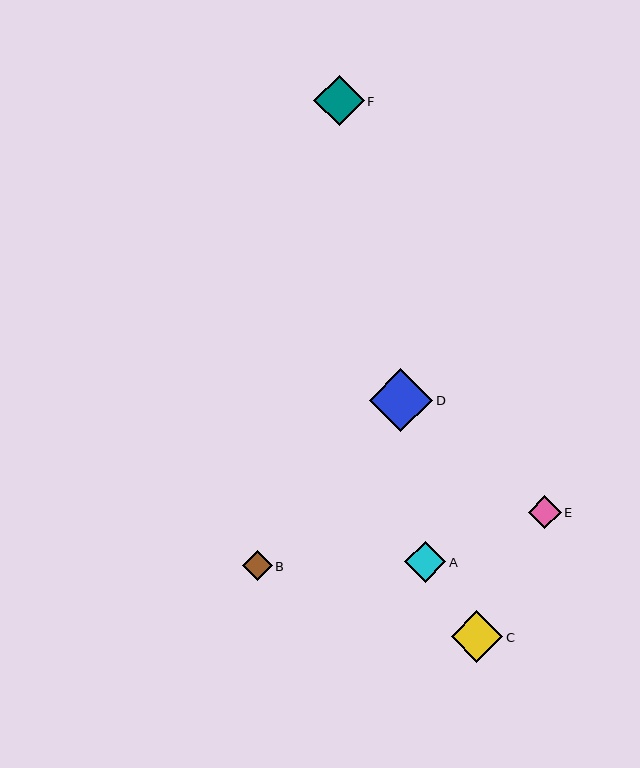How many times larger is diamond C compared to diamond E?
Diamond C is approximately 1.6 times the size of diamond E.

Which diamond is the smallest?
Diamond B is the smallest with a size of approximately 30 pixels.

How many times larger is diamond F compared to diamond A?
Diamond F is approximately 1.2 times the size of diamond A.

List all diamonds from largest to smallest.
From largest to smallest: D, C, F, A, E, B.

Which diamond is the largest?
Diamond D is the largest with a size of approximately 63 pixels.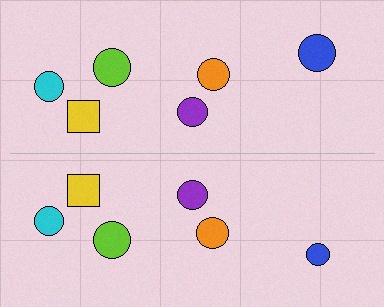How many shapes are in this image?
There are 12 shapes in this image.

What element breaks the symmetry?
The blue circle on the bottom side has a different size than its mirror counterpart.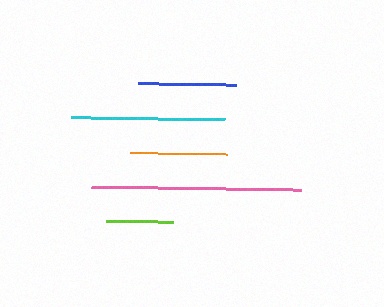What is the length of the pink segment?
The pink segment is approximately 210 pixels long.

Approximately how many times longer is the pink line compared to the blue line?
The pink line is approximately 2.1 times the length of the blue line.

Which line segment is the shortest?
The lime line is the shortest at approximately 67 pixels.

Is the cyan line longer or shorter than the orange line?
The cyan line is longer than the orange line.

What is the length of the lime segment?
The lime segment is approximately 67 pixels long.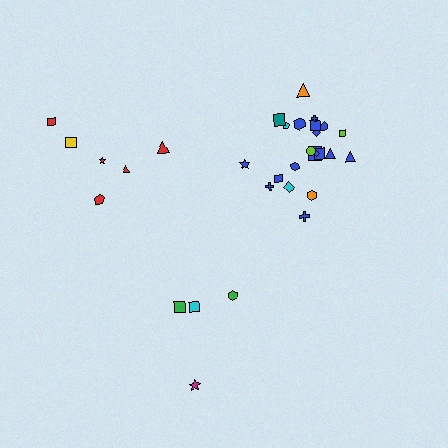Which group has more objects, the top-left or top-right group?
The top-right group.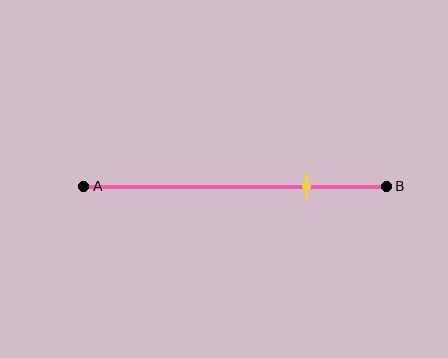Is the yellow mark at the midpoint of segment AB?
No, the mark is at about 75% from A, not at the 50% midpoint.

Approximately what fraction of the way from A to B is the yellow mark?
The yellow mark is approximately 75% of the way from A to B.